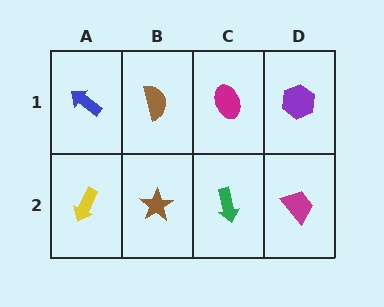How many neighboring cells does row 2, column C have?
3.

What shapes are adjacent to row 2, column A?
A blue arrow (row 1, column A), a brown star (row 2, column B).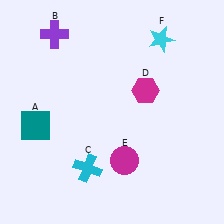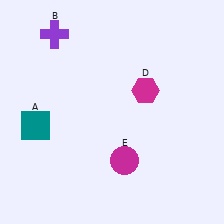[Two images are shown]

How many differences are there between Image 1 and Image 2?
There are 2 differences between the two images.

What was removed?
The cyan star (F), the cyan cross (C) were removed in Image 2.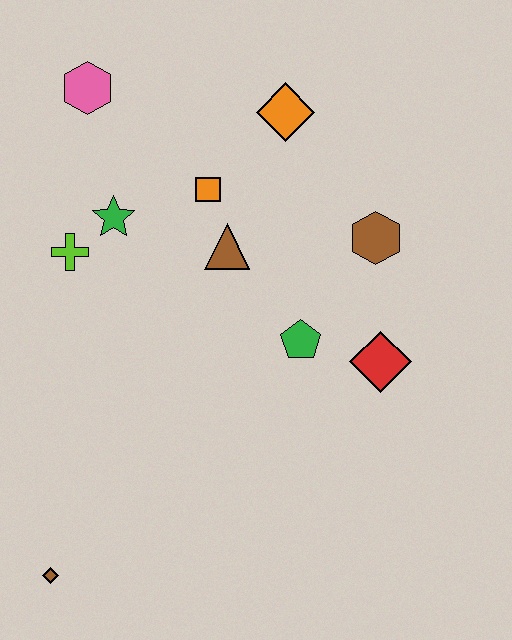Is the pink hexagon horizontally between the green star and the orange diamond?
No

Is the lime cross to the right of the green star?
No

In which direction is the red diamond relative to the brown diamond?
The red diamond is to the right of the brown diamond.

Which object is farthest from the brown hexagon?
The brown diamond is farthest from the brown hexagon.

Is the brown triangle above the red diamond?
Yes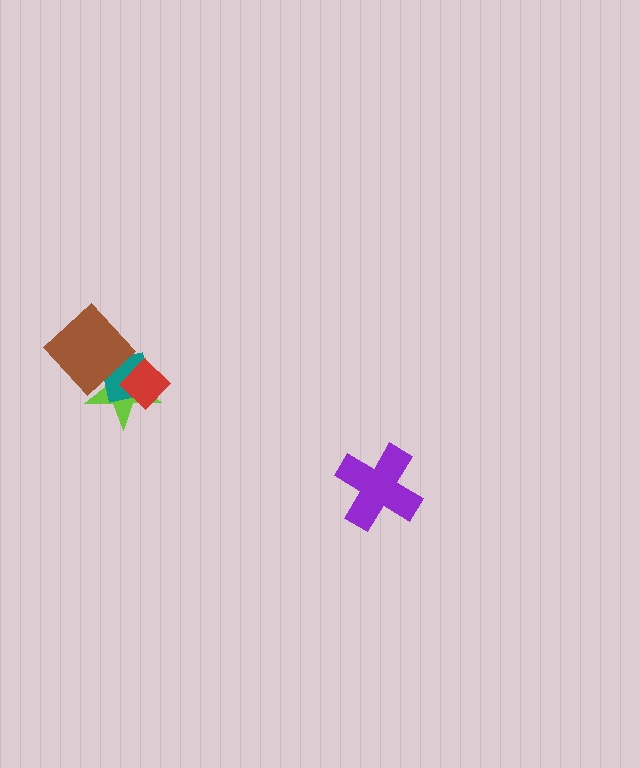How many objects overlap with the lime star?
3 objects overlap with the lime star.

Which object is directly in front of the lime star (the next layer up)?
The teal square is directly in front of the lime star.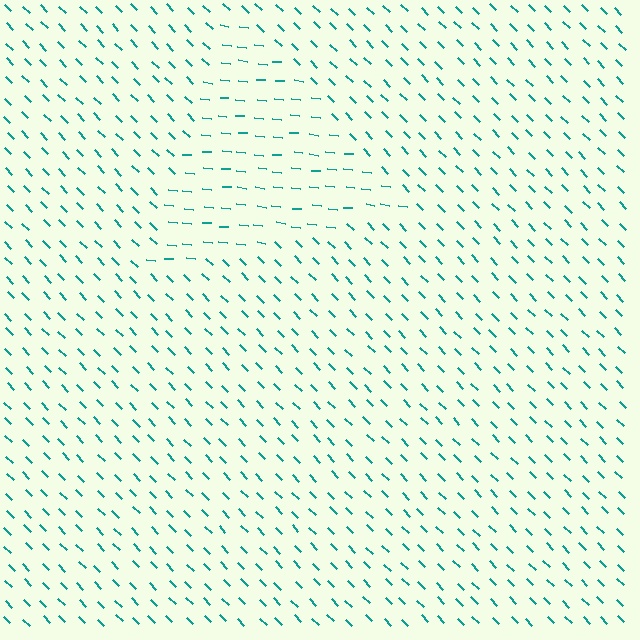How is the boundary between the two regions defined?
The boundary is defined purely by a change in line orientation (approximately 39 degrees difference). All lines are the same color and thickness.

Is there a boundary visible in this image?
Yes, there is a texture boundary formed by a change in line orientation.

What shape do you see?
I see a triangle.